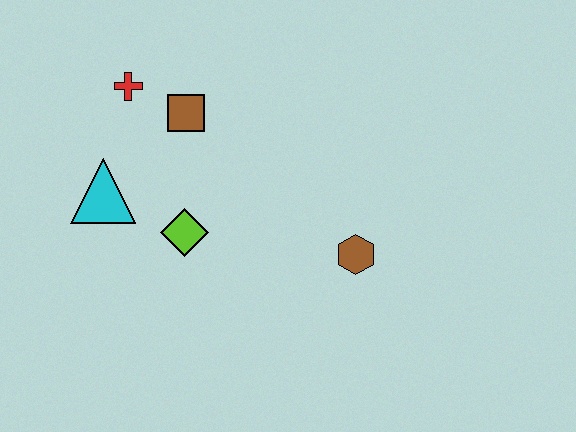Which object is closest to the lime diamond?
The cyan triangle is closest to the lime diamond.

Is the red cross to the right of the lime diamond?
No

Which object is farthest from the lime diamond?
The brown hexagon is farthest from the lime diamond.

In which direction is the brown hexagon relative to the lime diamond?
The brown hexagon is to the right of the lime diamond.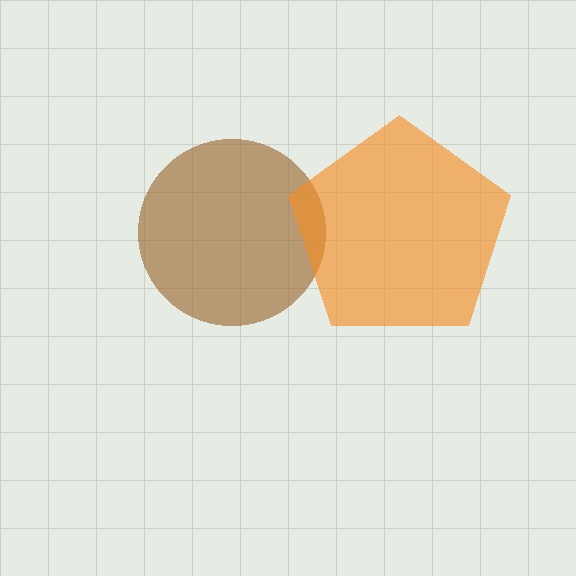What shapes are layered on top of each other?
The layered shapes are: a brown circle, an orange pentagon.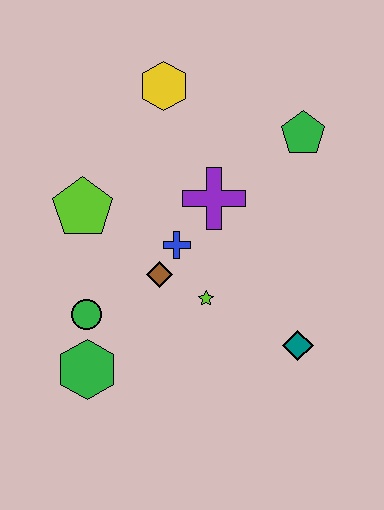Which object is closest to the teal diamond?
The lime star is closest to the teal diamond.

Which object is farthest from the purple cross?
The green hexagon is farthest from the purple cross.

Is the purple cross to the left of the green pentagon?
Yes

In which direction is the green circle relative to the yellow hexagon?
The green circle is below the yellow hexagon.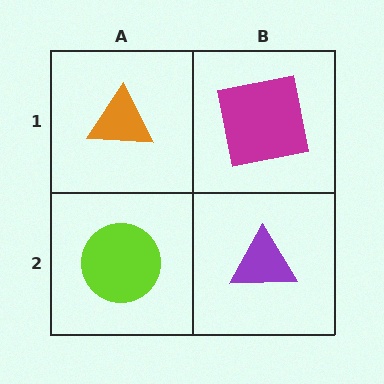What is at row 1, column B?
A magenta square.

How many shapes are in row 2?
2 shapes.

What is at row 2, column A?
A lime circle.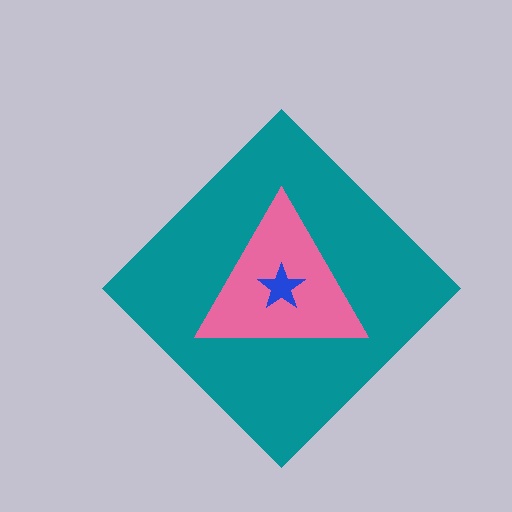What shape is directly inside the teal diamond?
The pink triangle.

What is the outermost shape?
The teal diamond.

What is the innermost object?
The blue star.